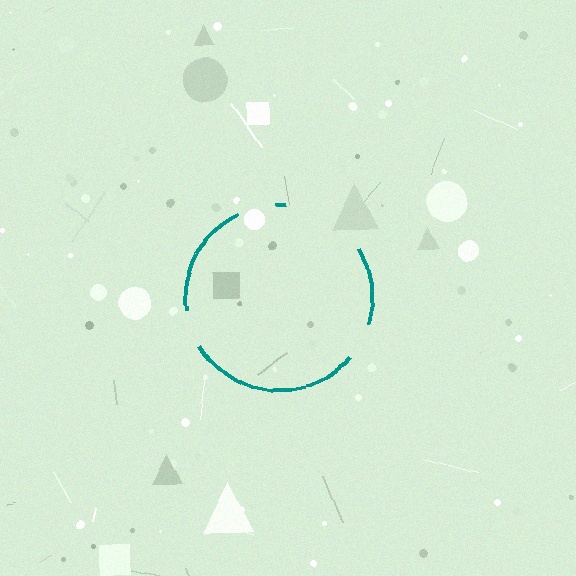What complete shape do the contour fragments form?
The contour fragments form a circle.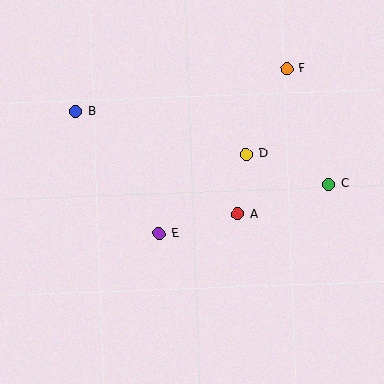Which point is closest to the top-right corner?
Point F is closest to the top-right corner.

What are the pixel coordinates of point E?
Point E is at (159, 233).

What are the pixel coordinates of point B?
Point B is at (76, 112).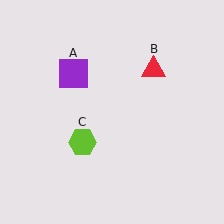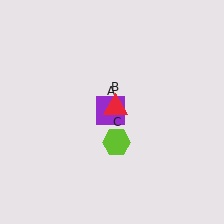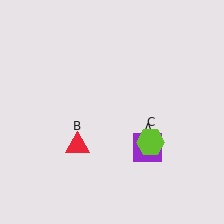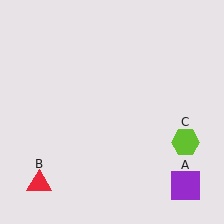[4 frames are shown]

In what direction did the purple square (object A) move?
The purple square (object A) moved down and to the right.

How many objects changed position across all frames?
3 objects changed position: purple square (object A), red triangle (object B), lime hexagon (object C).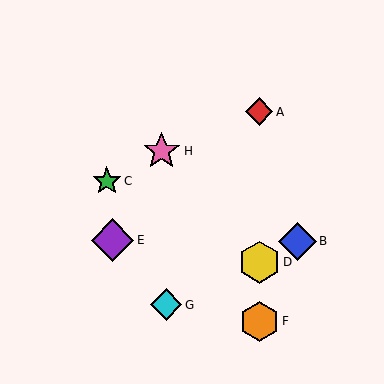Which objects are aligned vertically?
Objects A, D, F are aligned vertically.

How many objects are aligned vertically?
3 objects (A, D, F) are aligned vertically.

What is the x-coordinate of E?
Object E is at x≈112.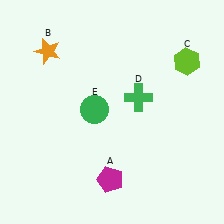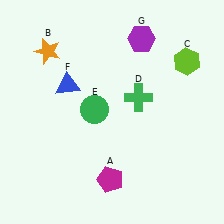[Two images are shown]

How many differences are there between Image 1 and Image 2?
There are 2 differences between the two images.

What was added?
A blue triangle (F), a purple hexagon (G) were added in Image 2.